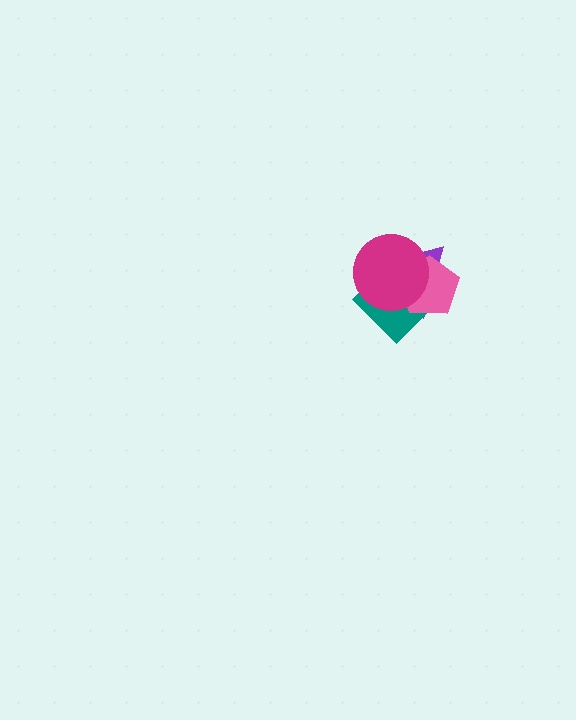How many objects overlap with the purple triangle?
3 objects overlap with the purple triangle.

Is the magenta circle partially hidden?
No, no other shape covers it.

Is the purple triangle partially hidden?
Yes, it is partially covered by another shape.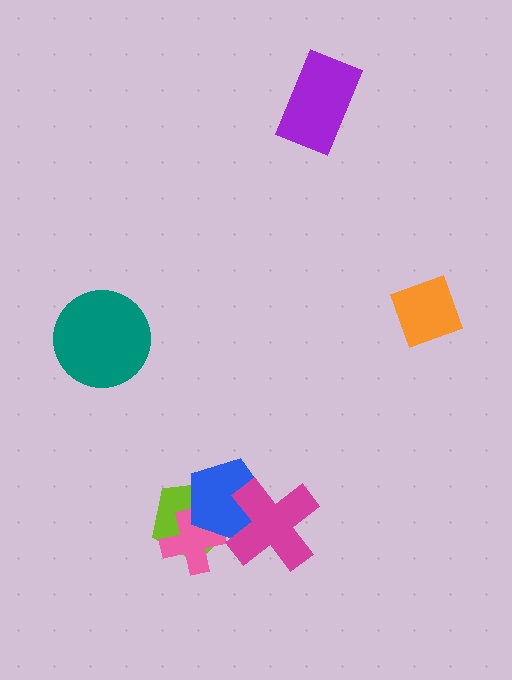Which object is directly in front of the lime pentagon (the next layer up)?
The pink cross is directly in front of the lime pentagon.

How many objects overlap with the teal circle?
0 objects overlap with the teal circle.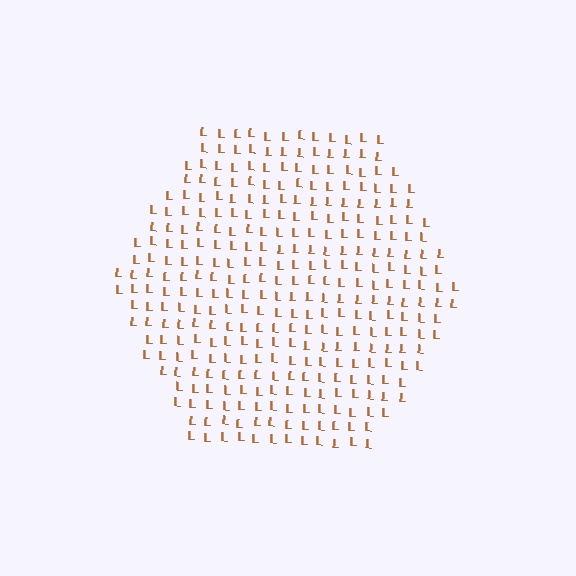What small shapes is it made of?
It is made of small letter L's.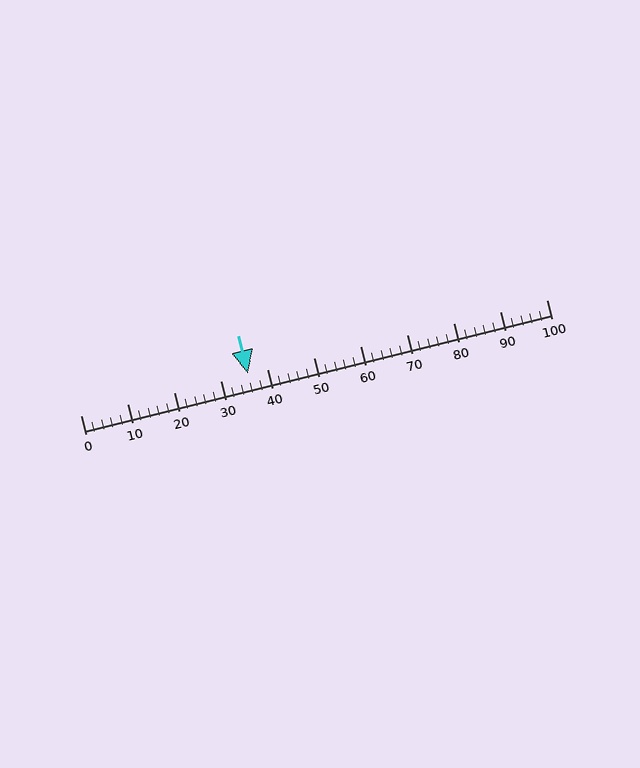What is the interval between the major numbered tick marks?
The major tick marks are spaced 10 units apart.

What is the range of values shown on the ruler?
The ruler shows values from 0 to 100.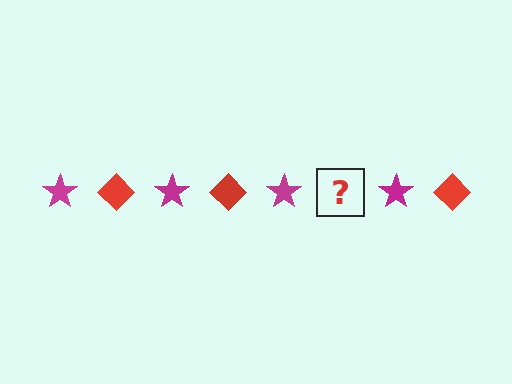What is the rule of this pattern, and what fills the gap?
The rule is that the pattern alternates between magenta star and red diamond. The gap should be filled with a red diamond.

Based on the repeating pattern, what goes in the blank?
The blank should be a red diamond.